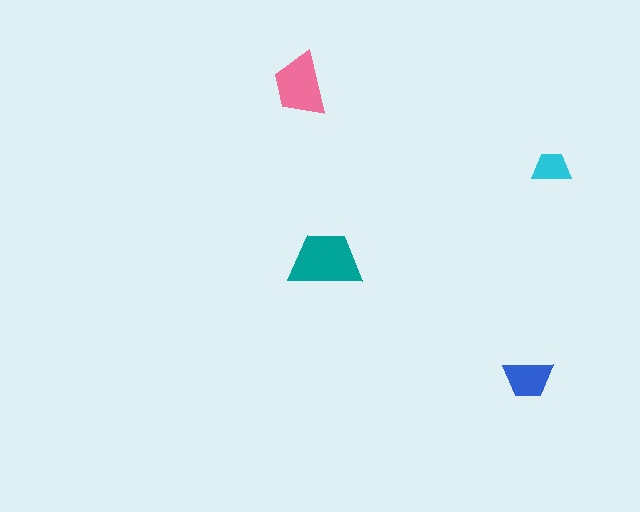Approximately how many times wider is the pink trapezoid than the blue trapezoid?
About 1.5 times wider.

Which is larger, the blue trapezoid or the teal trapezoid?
The teal one.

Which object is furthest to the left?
The pink trapezoid is leftmost.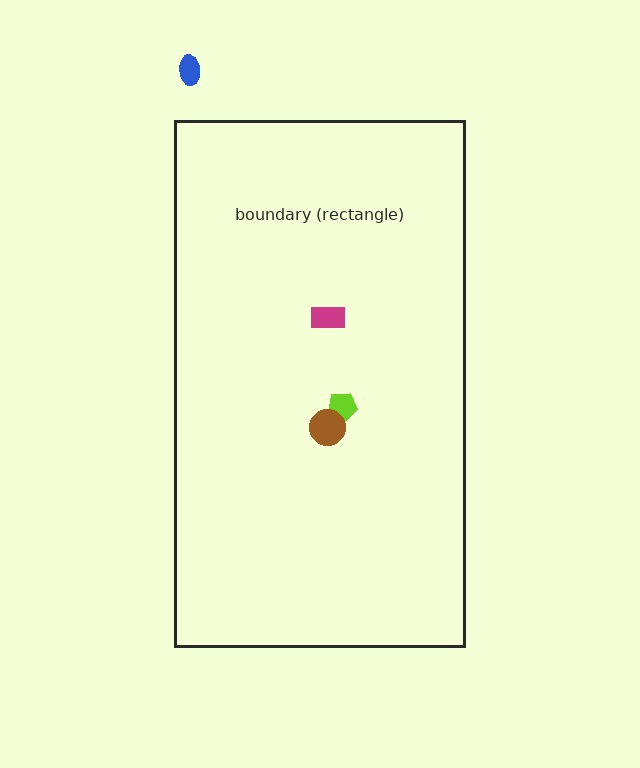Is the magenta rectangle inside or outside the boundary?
Inside.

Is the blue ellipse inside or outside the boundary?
Outside.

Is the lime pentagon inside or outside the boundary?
Inside.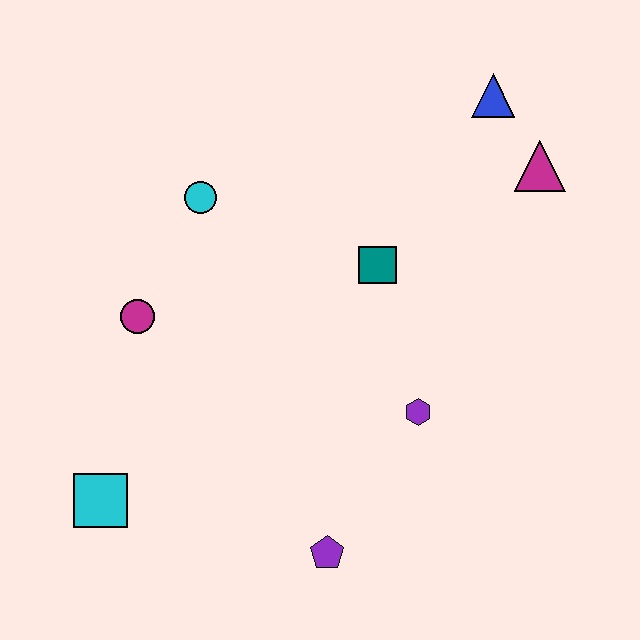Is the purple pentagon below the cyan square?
Yes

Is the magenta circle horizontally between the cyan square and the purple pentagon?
Yes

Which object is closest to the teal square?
The purple hexagon is closest to the teal square.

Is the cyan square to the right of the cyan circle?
No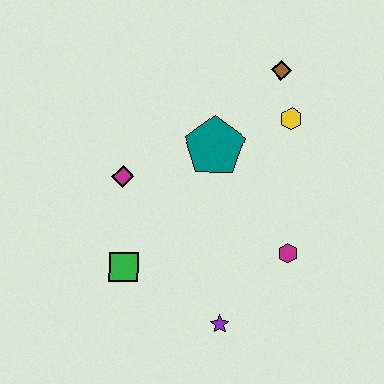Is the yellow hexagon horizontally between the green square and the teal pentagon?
No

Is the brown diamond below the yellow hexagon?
No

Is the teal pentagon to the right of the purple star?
No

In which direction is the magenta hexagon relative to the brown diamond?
The magenta hexagon is below the brown diamond.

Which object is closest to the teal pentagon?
The yellow hexagon is closest to the teal pentagon.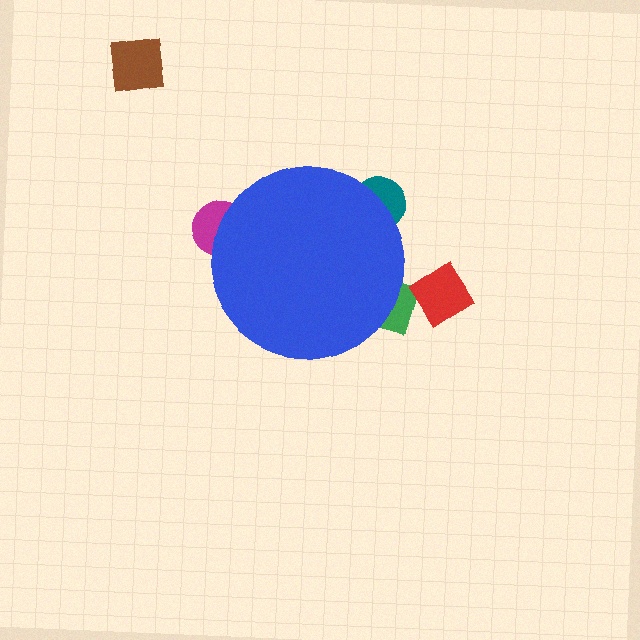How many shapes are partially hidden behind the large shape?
3 shapes are partially hidden.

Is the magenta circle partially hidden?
Yes, the magenta circle is partially hidden behind the blue circle.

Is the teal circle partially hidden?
Yes, the teal circle is partially hidden behind the blue circle.